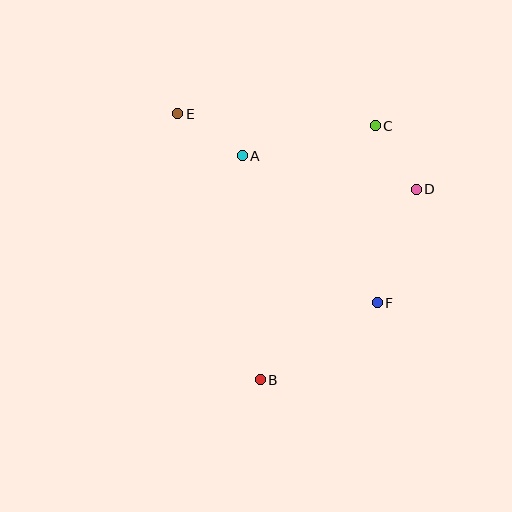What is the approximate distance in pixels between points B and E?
The distance between B and E is approximately 278 pixels.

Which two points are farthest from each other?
Points B and C are farthest from each other.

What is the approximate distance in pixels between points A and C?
The distance between A and C is approximately 136 pixels.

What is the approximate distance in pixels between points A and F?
The distance between A and F is approximately 200 pixels.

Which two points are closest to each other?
Points C and D are closest to each other.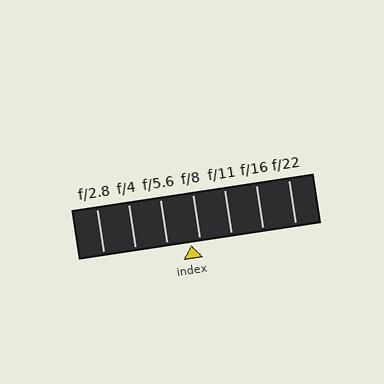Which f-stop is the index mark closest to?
The index mark is closest to f/8.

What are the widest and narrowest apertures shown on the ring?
The widest aperture shown is f/2.8 and the narrowest is f/22.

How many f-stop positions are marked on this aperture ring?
There are 7 f-stop positions marked.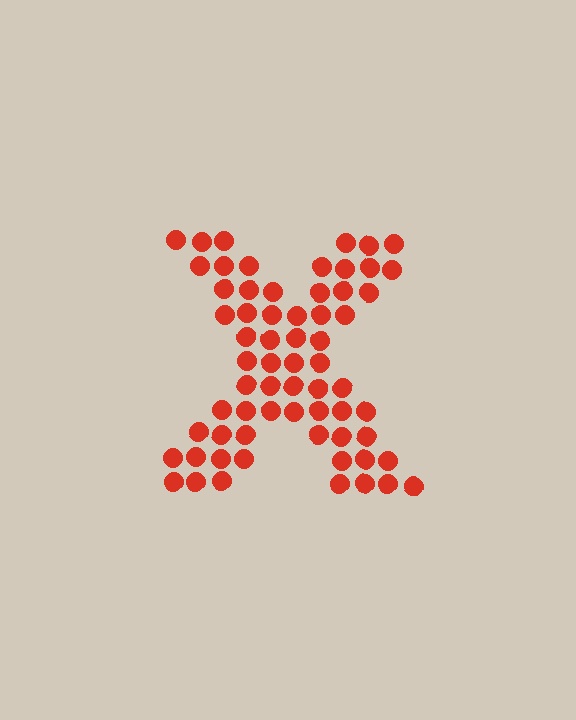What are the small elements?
The small elements are circles.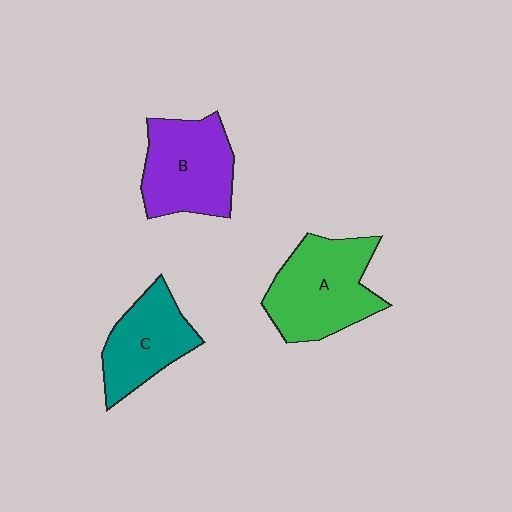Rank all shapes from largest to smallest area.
From largest to smallest: A (green), B (purple), C (teal).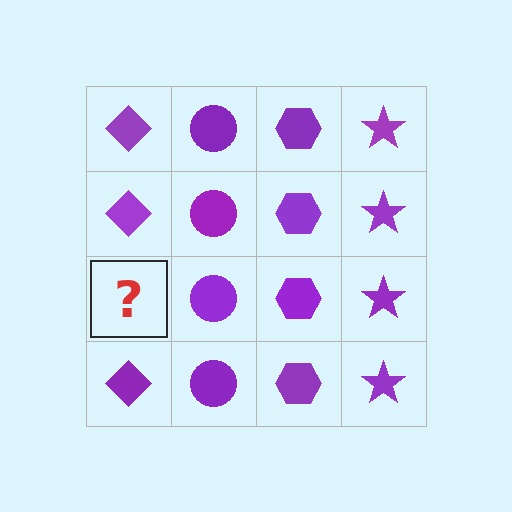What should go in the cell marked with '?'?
The missing cell should contain a purple diamond.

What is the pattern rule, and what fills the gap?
The rule is that each column has a consistent shape. The gap should be filled with a purple diamond.